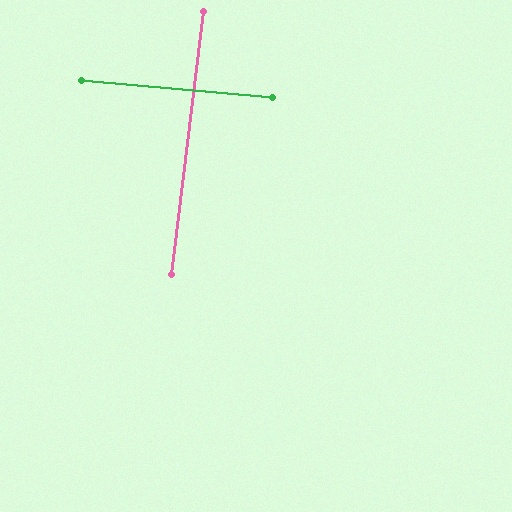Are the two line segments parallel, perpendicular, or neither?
Perpendicular — they meet at approximately 88°.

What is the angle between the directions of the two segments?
Approximately 88 degrees.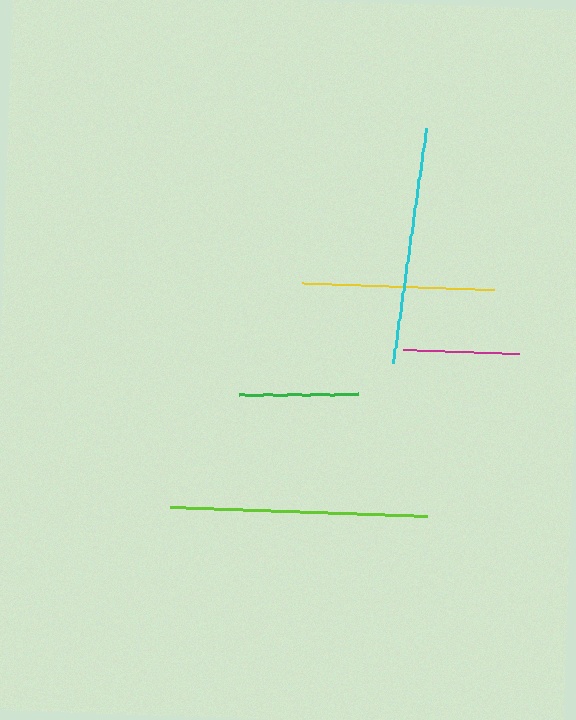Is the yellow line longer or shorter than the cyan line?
The cyan line is longer than the yellow line.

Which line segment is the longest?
The lime line is the longest at approximately 257 pixels.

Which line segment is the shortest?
The magenta line is the shortest at approximately 115 pixels.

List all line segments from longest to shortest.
From longest to shortest: lime, cyan, yellow, green, magenta.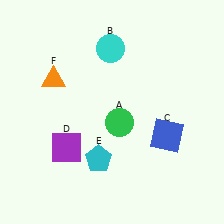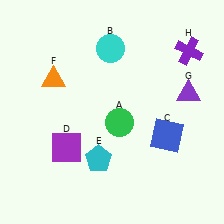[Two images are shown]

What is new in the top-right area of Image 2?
A purple triangle (G) was added in the top-right area of Image 2.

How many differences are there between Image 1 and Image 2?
There are 2 differences between the two images.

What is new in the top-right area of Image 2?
A purple cross (H) was added in the top-right area of Image 2.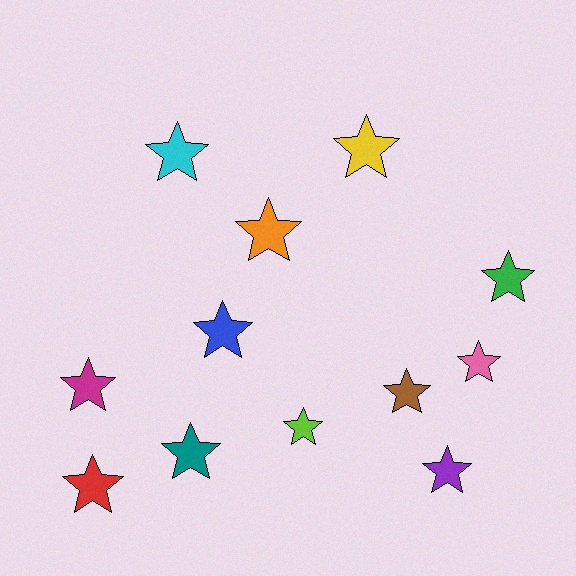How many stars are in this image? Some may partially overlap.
There are 12 stars.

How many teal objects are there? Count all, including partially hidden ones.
There is 1 teal object.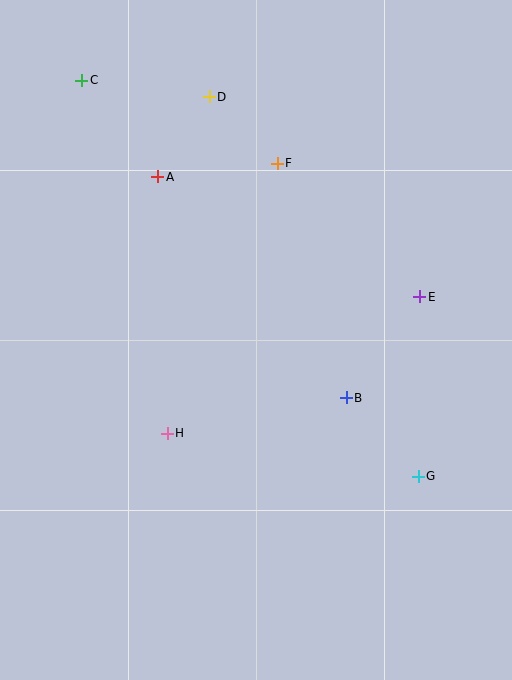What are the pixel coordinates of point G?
Point G is at (418, 476).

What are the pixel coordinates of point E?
Point E is at (420, 297).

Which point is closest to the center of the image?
Point B at (346, 398) is closest to the center.